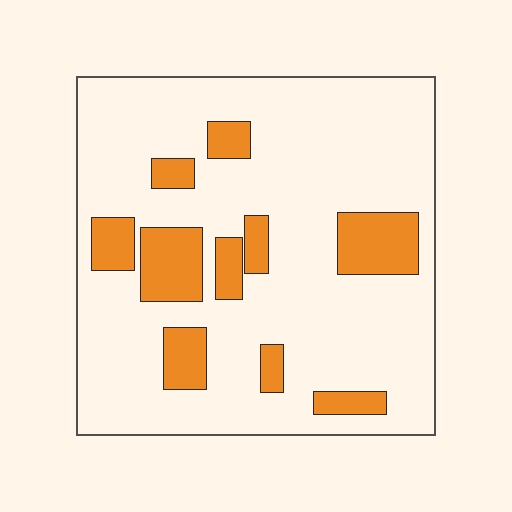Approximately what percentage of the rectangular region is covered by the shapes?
Approximately 20%.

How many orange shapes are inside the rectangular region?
10.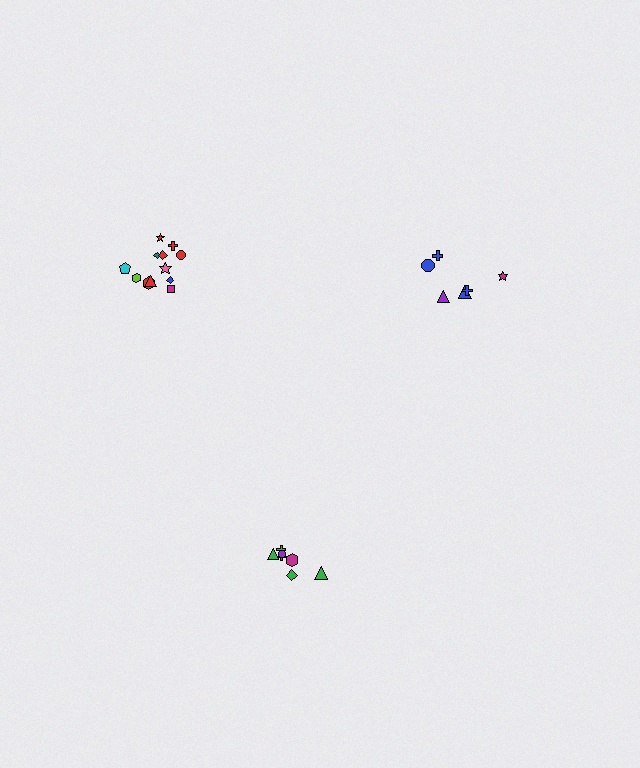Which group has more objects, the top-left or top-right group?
The top-left group.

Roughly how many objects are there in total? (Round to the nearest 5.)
Roughly 25 objects in total.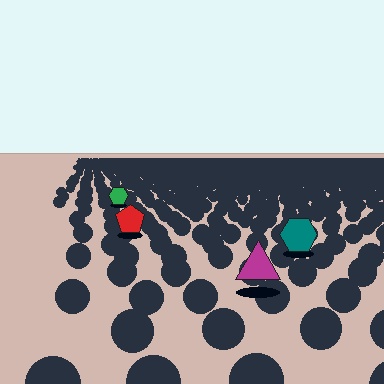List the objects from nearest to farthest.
From nearest to farthest: the magenta triangle, the teal hexagon, the red pentagon, the green hexagon.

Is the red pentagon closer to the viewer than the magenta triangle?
No. The magenta triangle is closer — you can tell from the texture gradient: the ground texture is coarser near it.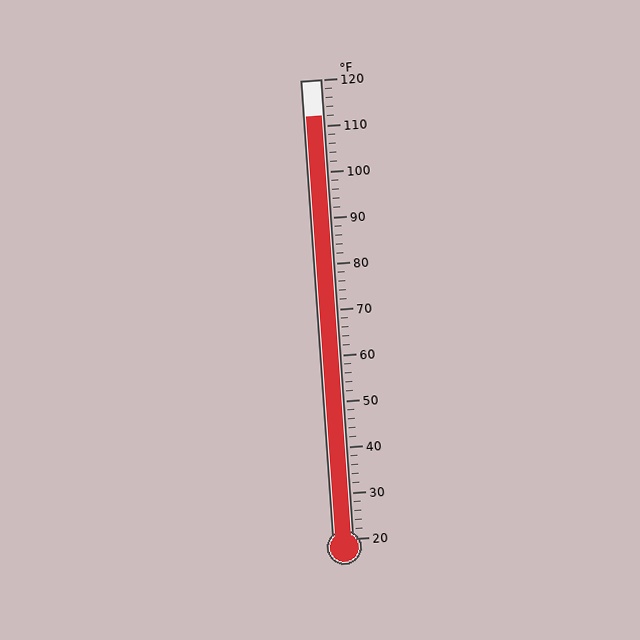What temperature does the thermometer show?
The thermometer shows approximately 112°F.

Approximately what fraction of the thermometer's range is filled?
The thermometer is filled to approximately 90% of its range.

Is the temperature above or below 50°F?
The temperature is above 50°F.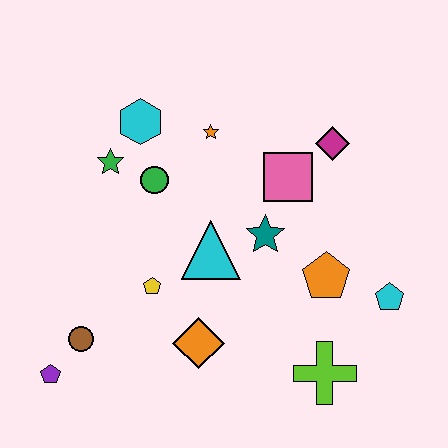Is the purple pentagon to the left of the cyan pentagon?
Yes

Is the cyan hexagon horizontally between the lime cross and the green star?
Yes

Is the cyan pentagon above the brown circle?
Yes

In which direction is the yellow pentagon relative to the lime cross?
The yellow pentagon is to the left of the lime cross.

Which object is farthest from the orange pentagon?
The purple pentagon is farthest from the orange pentagon.